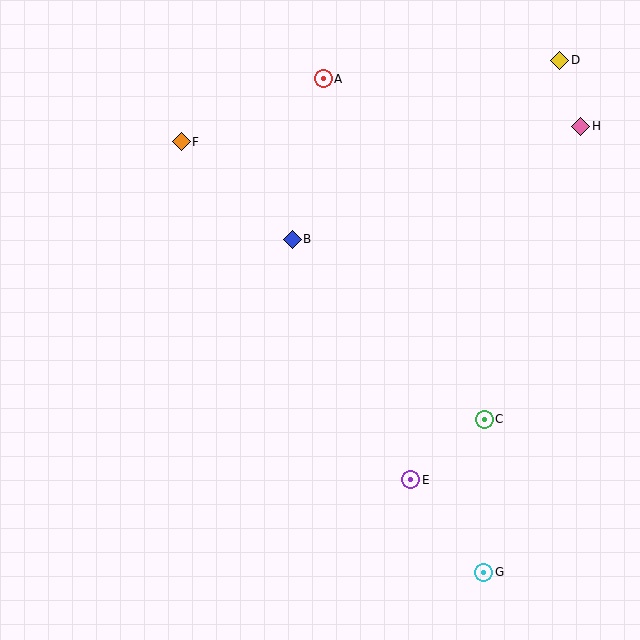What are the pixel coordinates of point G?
Point G is at (484, 572).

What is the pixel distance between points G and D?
The distance between G and D is 518 pixels.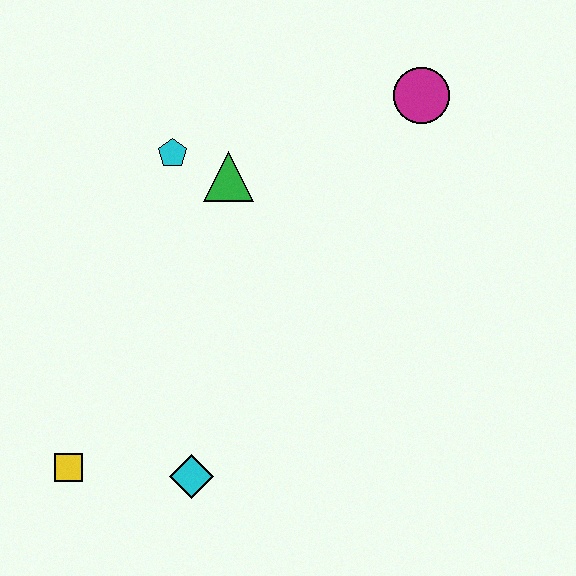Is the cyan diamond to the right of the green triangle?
No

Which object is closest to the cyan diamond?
The yellow square is closest to the cyan diamond.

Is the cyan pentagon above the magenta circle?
No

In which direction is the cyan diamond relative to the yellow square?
The cyan diamond is to the right of the yellow square.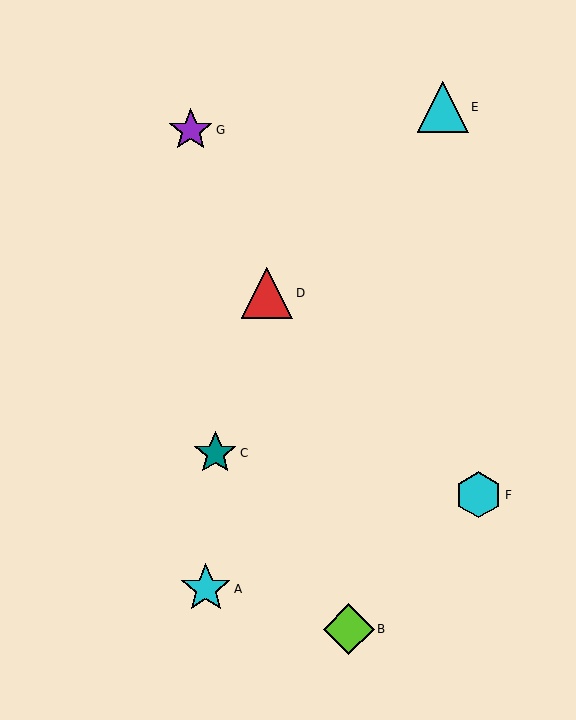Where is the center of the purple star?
The center of the purple star is at (191, 130).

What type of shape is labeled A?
Shape A is a cyan star.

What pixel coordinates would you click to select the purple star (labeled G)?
Click at (191, 130) to select the purple star G.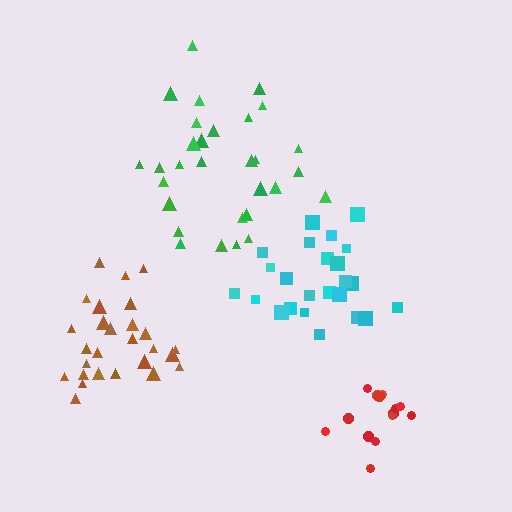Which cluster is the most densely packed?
Brown.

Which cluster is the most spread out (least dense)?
Green.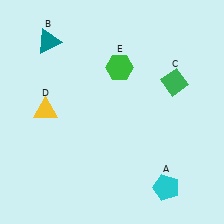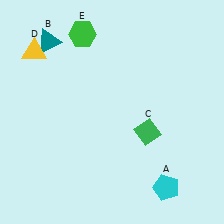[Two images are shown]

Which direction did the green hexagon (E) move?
The green hexagon (E) moved left.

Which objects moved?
The objects that moved are: the green diamond (C), the yellow triangle (D), the green hexagon (E).